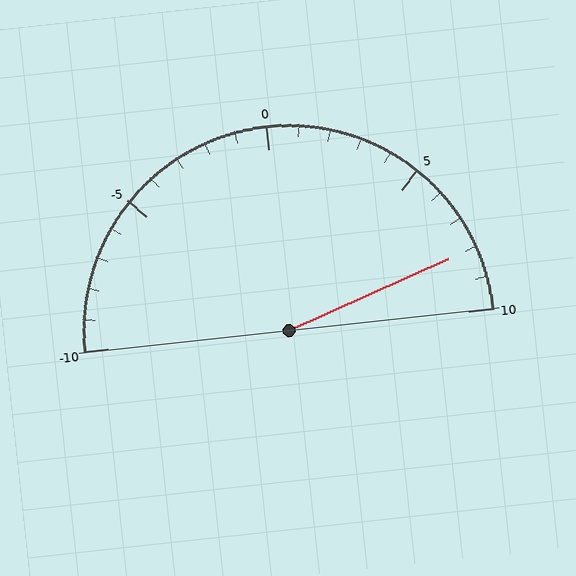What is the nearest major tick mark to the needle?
The nearest major tick mark is 10.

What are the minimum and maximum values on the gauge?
The gauge ranges from -10 to 10.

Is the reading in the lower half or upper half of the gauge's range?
The reading is in the upper half of the range (-10 to 10).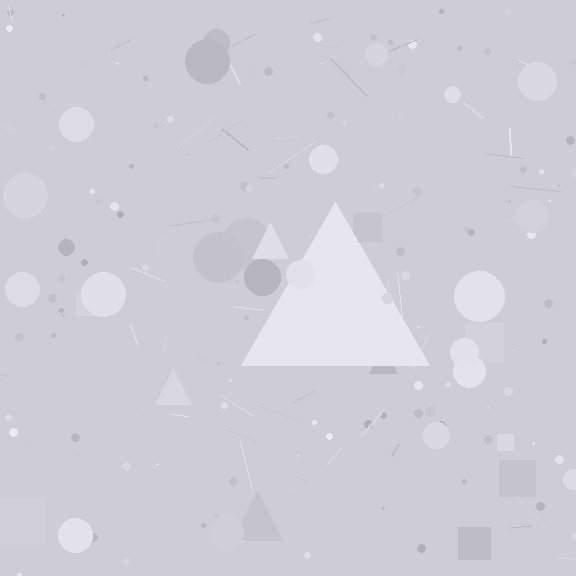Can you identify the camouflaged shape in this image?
The camouflaged shape is a triangle.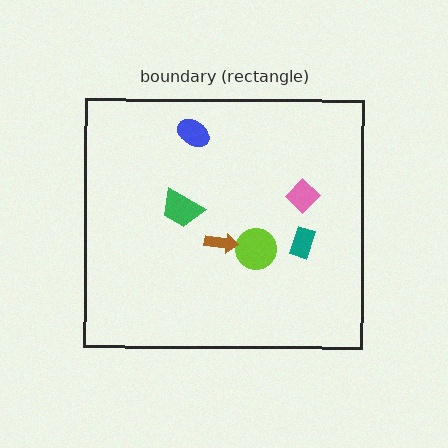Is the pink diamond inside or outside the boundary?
Inside.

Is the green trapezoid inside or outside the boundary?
Inside.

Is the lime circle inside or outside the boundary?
Inside.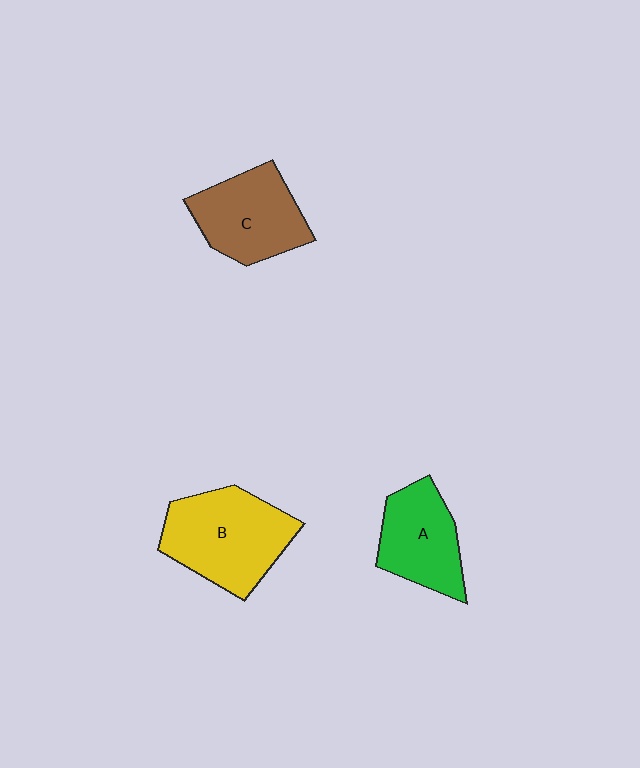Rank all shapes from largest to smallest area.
From largest to smallest: B (yellow), C (brown), A (green).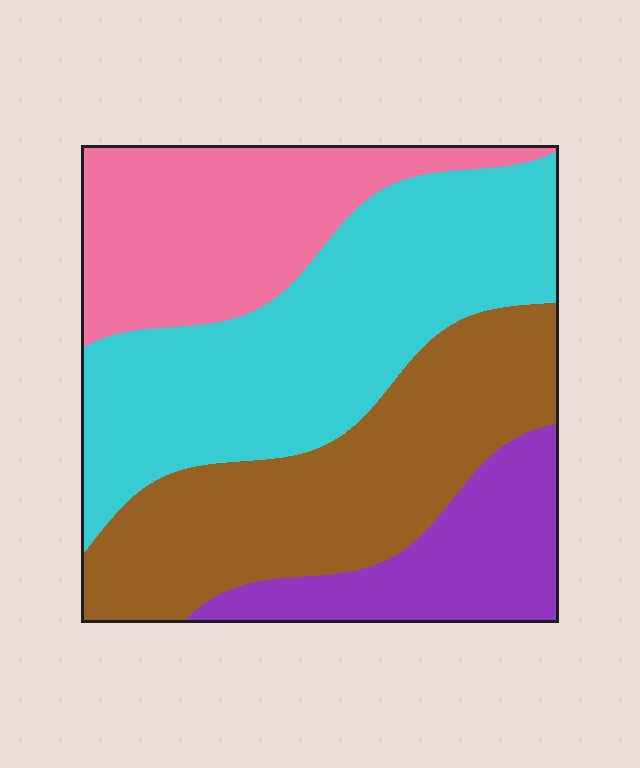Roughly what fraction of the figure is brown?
Brown covers about 30% of the figure.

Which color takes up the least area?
Purple, at roughly 15%.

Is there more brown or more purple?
Brown.